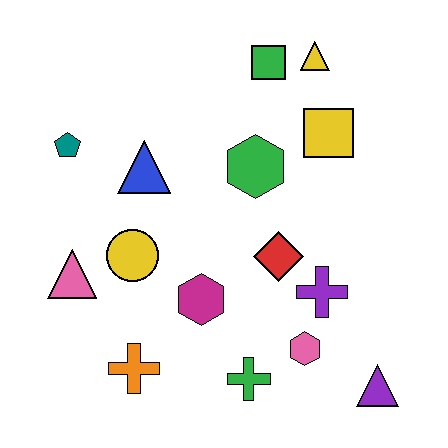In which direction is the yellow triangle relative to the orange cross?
The yellow triangle is above the orange cross.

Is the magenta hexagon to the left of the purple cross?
Yes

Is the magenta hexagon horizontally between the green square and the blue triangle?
Yes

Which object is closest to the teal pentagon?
The blue triangle is closest to the teal pentagon.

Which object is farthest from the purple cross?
The teal pentagon is farthest from the purple cross.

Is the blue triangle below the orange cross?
No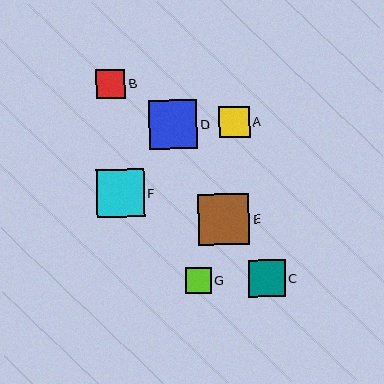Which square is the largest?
Square E is the largest with a size of approximately 51 pixels.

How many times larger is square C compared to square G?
Square C is approximately 1.4 times the size of square G.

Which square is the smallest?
Square G is the smallest with a size of approximately 26 pixels.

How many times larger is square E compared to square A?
Square E is approximately 1.7 times the size of square A.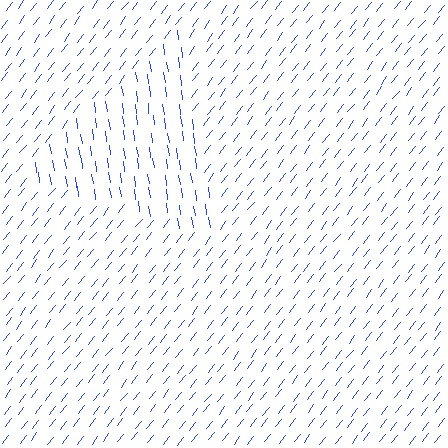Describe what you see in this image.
The image is filled with small blue line segments. A triangle region in the image has lines oriented differently from the surrounding lines, creating a visible texture boundary.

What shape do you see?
I see a triangle.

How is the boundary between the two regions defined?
The boundary is defined purely by a change in line orientation (approximately 45 degrees difference). All lines are the same color and thickness.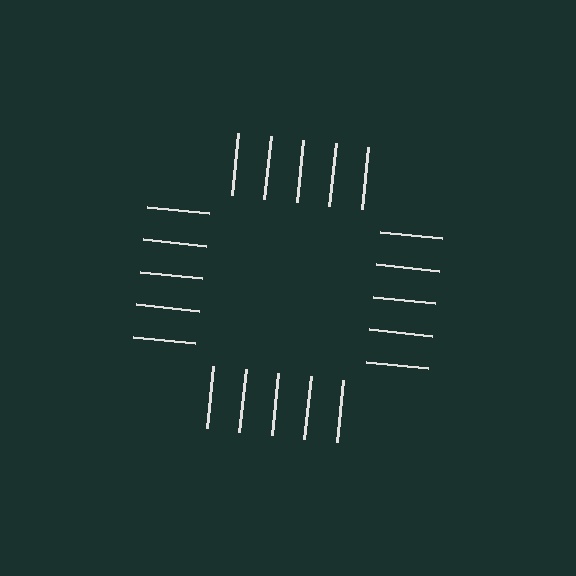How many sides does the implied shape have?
4 sides — the line-ends trace a square.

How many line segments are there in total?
20 — 5 along each of the 4 edges.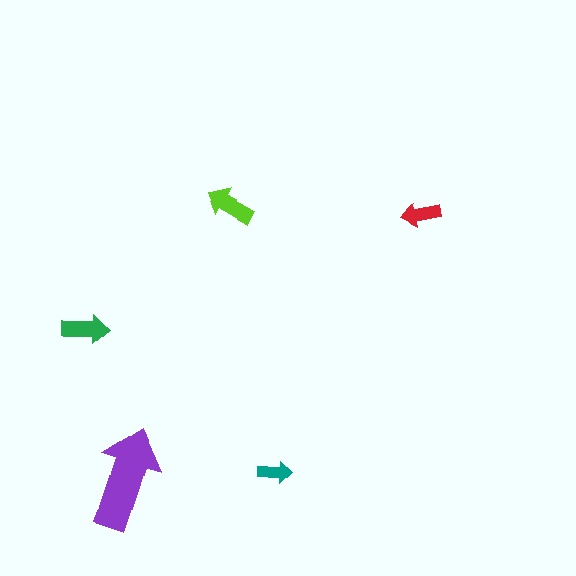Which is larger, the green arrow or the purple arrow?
The purple one.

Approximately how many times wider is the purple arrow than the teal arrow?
About 3 times wider.